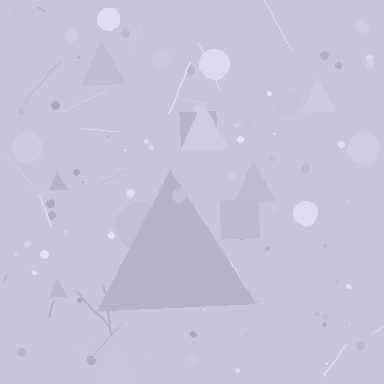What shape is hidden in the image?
A triangle is hidden in the image.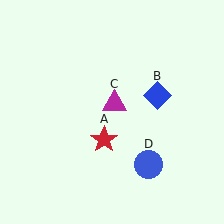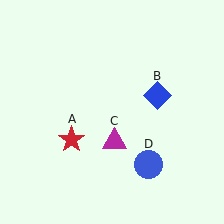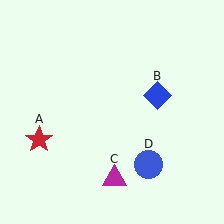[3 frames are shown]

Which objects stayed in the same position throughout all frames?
Blue diamond (object B) and blue circle (object D) remained stationary.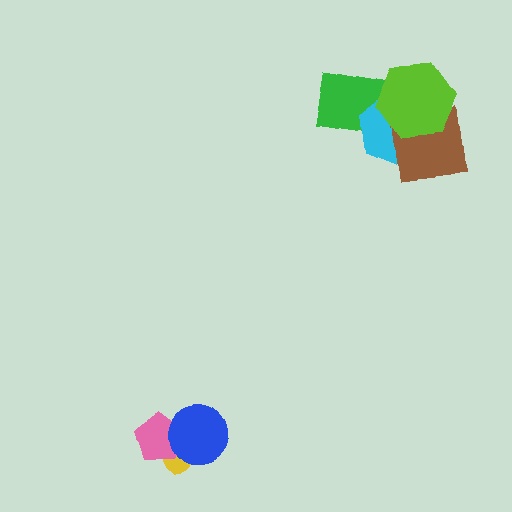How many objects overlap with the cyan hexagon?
3 objects overlap with the cyan hexagon.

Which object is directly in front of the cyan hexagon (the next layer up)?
The brown square is directly in front of the cyan hexagon.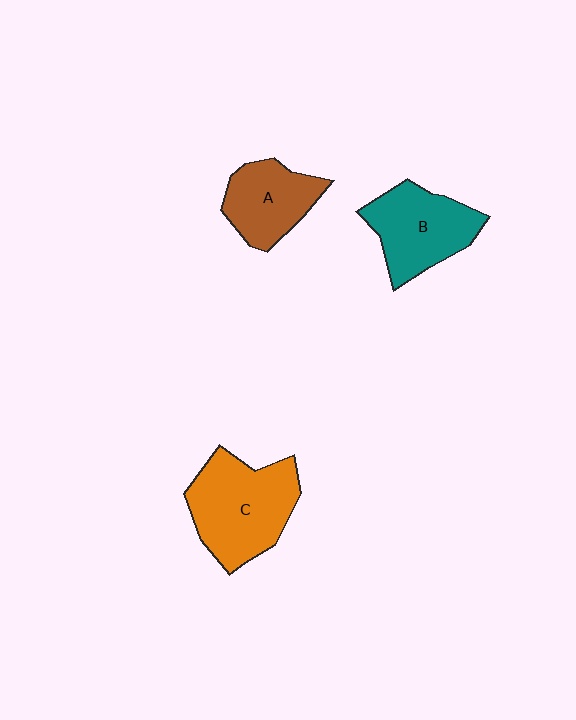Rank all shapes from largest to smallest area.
From largest to smallest: C (orange), B (teal), A (brown).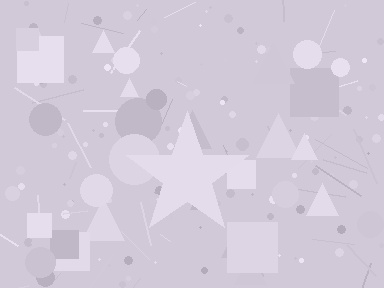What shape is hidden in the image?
A star is hidden in the image.